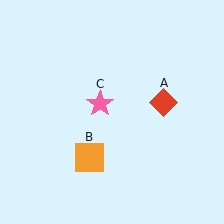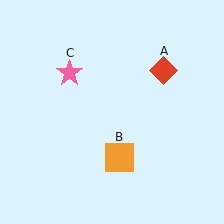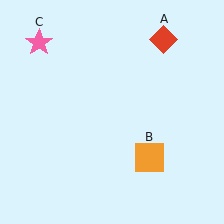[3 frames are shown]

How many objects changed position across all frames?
3 objects changed position: red diamond (object A), orange square (object B), pink star (object C).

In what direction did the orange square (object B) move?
The orange square (object B) moved right.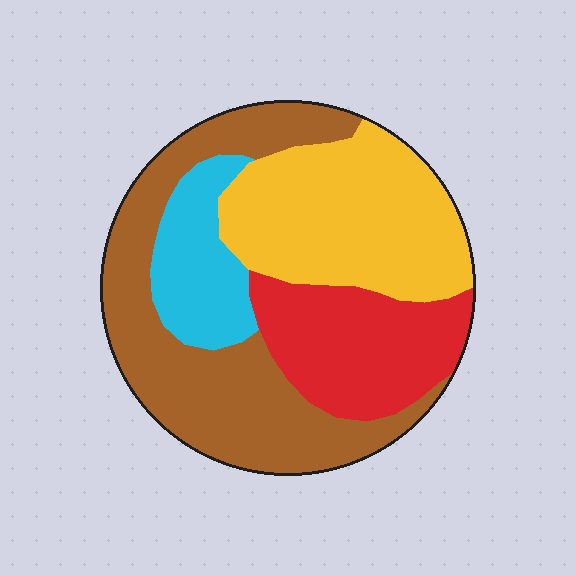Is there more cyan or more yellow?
Yellow.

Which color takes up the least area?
Cyan, at roughly 15%.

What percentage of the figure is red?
Red takes up about one fifth (1/5) of the figure.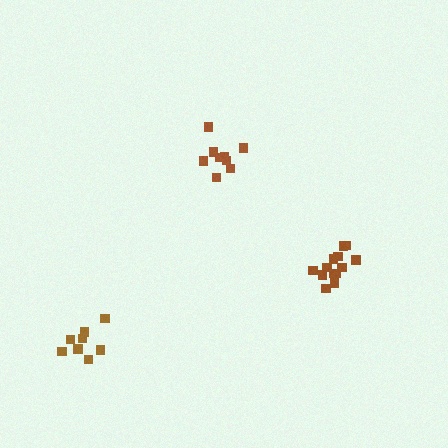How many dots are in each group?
Group 1: 13 dots, Group 2: 9 dots, Group 3: 9 dots (31 total).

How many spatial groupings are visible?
There are 3 spatial groupings.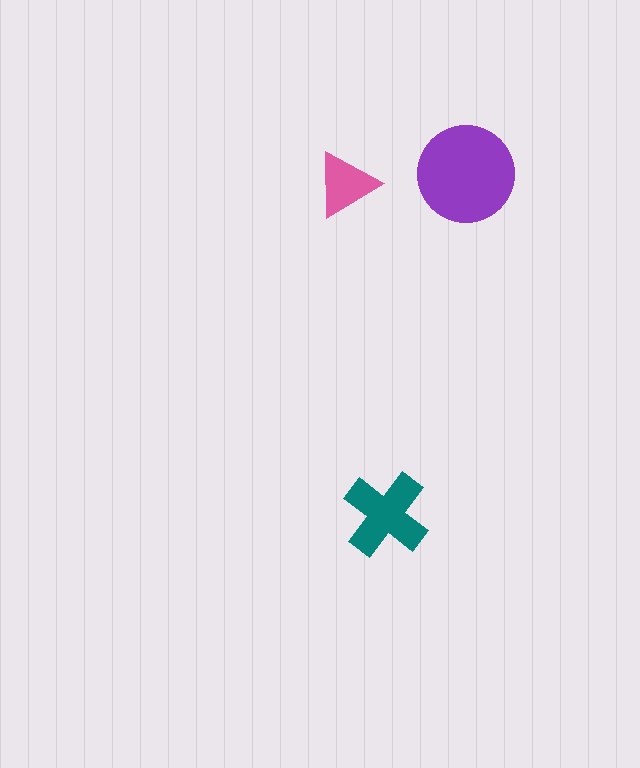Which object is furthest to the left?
The pink triangle is leftmost.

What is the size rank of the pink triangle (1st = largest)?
3rd.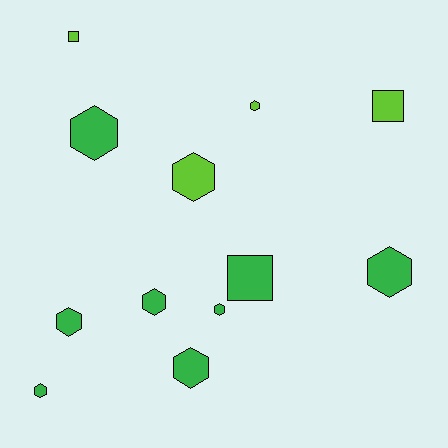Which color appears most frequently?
Green, with 8 objects.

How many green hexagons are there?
There are 7 green hexagons.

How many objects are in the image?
There are 12 objects.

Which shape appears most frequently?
Hexagon, with 9 objects.